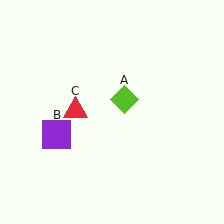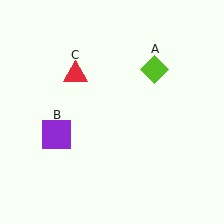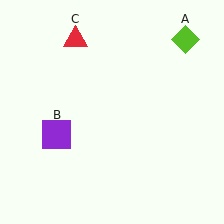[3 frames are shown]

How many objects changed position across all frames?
2 objects changed position: lime diamond (object A), red triangle (object C).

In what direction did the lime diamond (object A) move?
The lime diamond (object A) moved up and to the right.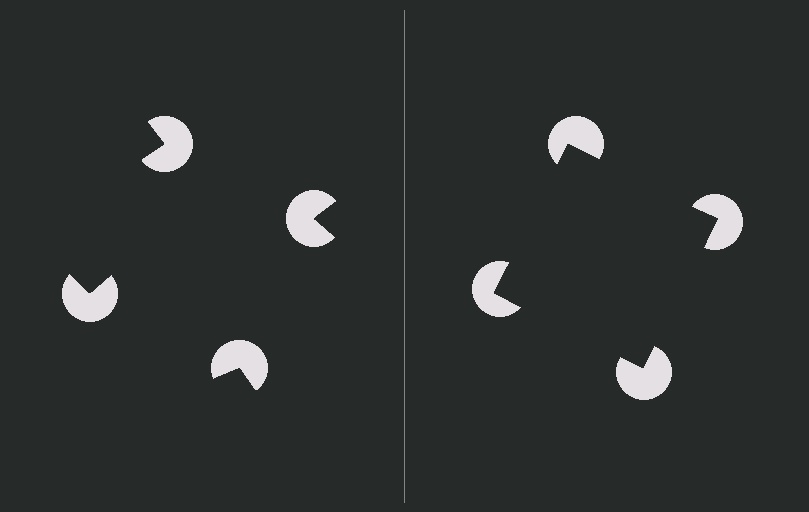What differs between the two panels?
The pac-man discs are positioned identically on both sides; only the wedge orientations differ. On the right they align to a square; on the left they are misaligned.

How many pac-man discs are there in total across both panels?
8 — 4 on each side.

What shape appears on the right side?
An illusory square.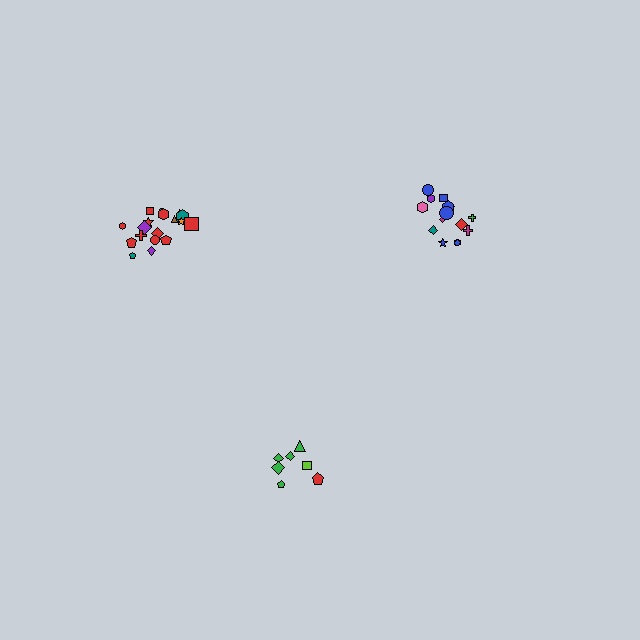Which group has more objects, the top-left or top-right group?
The top-left group.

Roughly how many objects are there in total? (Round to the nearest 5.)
Roughly 40 objects in total.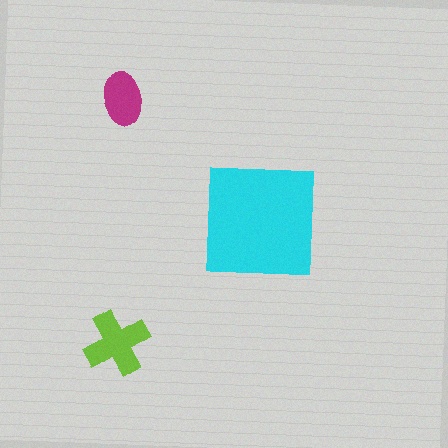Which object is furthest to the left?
The magenta ellipse is leftmost.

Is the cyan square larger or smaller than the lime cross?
Larger.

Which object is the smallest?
The magenta ellipse.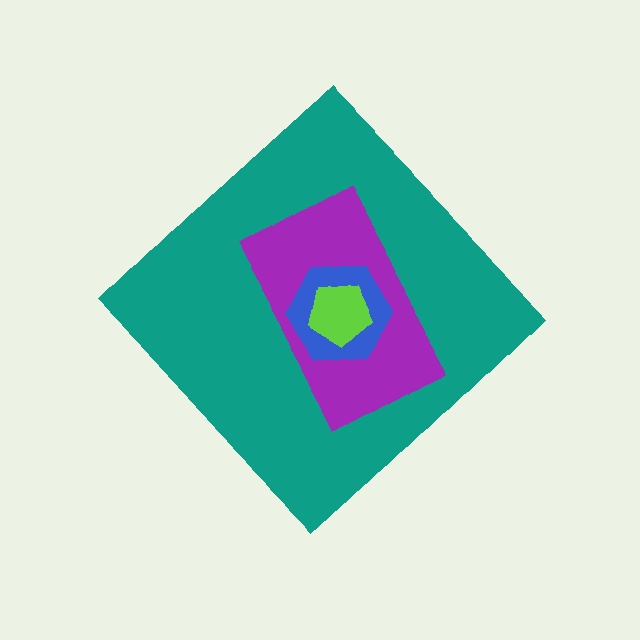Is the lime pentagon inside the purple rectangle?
Yes.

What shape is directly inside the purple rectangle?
The blue hexagon.